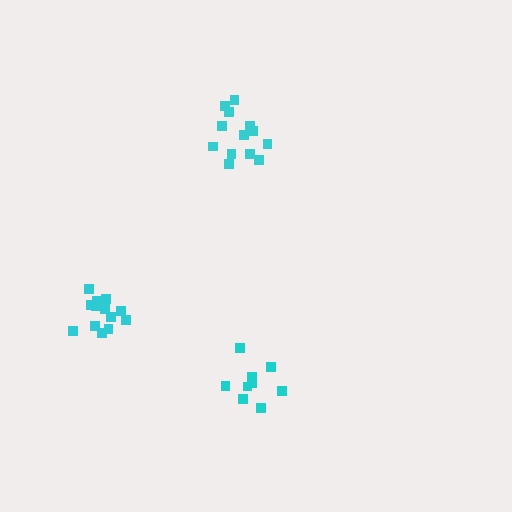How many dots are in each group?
Group 1: 13 dots, Group 2: 14 dots, Group 3: 9 dots (36 total).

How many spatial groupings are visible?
There are 3 spatial groupings.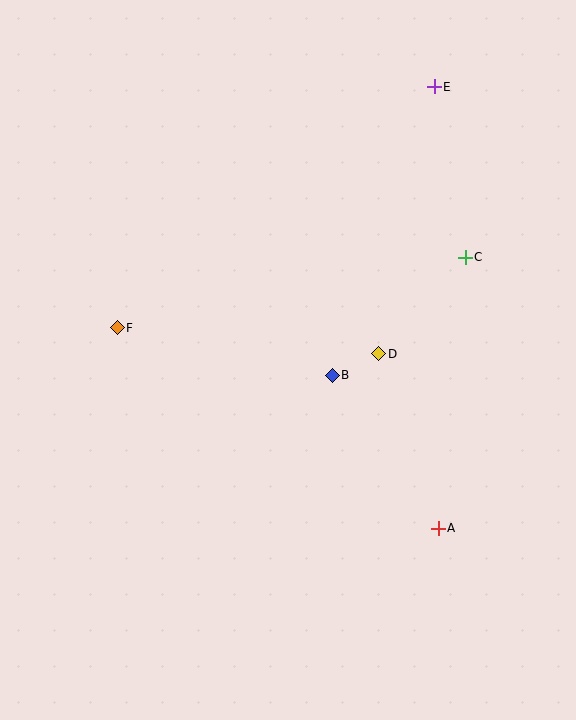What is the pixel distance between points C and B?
The distance between C and B is 178 pixels.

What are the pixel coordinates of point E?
Point E is at (434, 87).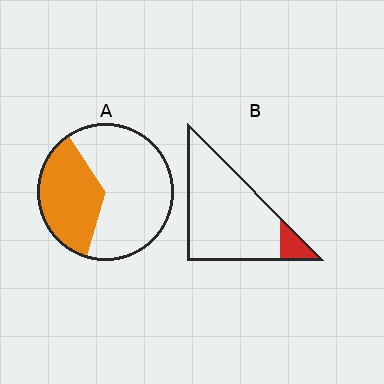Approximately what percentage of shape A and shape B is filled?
A is approximately 35% and B is approximately 10%.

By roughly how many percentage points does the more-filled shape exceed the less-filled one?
By roughly 25 percentage points (A over B).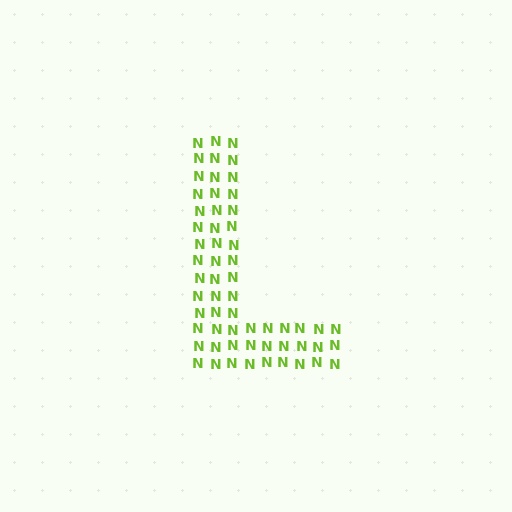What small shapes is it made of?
It is made of small letter N's.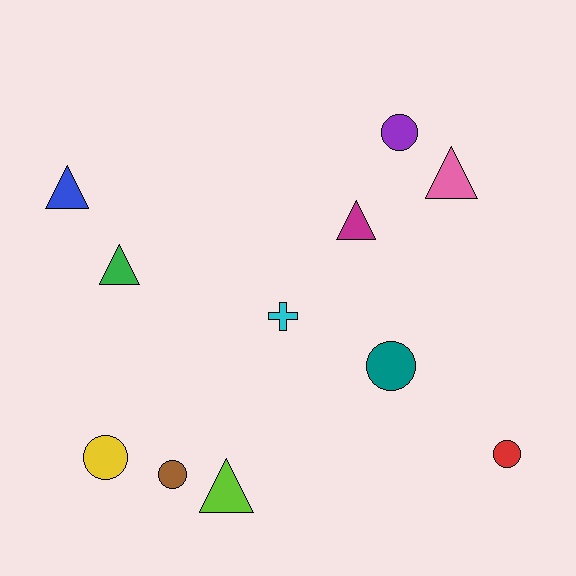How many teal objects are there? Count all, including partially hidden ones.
There is 1 teal object.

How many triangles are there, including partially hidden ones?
There are 5 triangles.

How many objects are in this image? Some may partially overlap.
There are 11 objects.